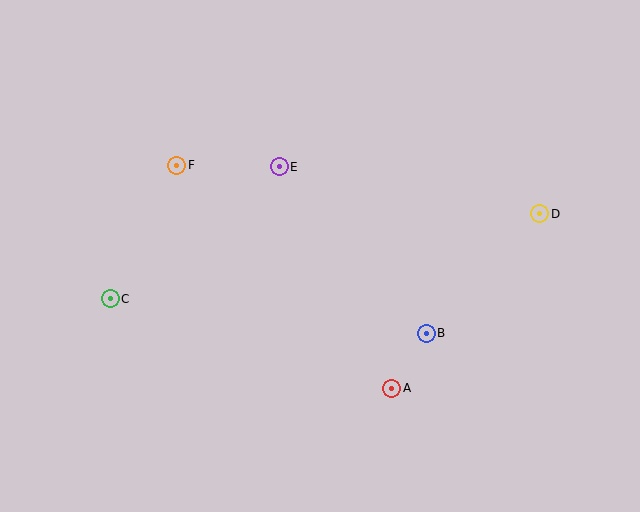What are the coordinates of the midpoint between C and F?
The midpoint between C and F is at (143, 232).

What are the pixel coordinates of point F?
Point F is at (177, 165).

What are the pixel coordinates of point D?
Point D is at (540, 214).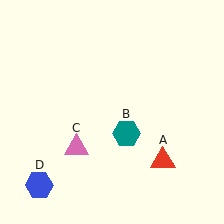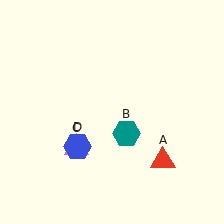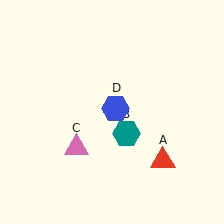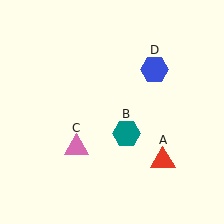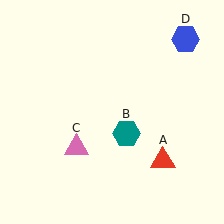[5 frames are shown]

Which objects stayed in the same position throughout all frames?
Red triangle (object A) and teal hexagon (object B) and pink triangle (object C) remained stationary.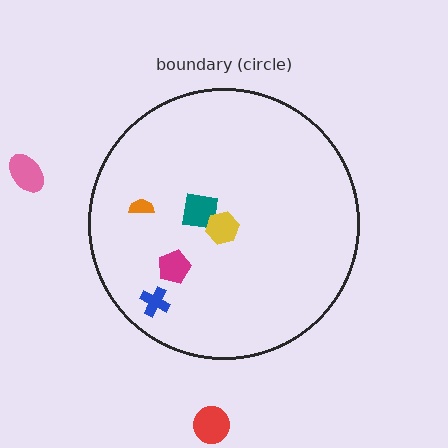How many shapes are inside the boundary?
5 inside, 2 outside.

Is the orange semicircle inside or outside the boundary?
Inside.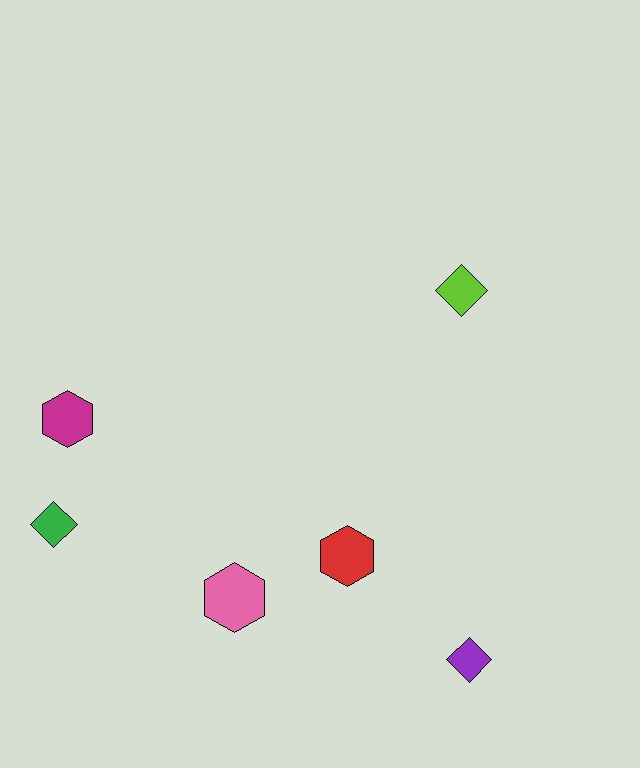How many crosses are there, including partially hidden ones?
There are no crosses.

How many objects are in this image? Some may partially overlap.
There are 6 objects.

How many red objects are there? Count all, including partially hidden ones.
There is 1 red object.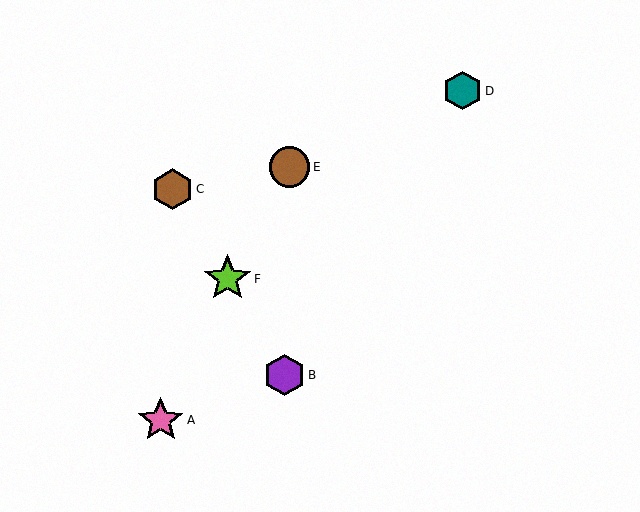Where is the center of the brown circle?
The center of the brown circle is at (290, 167).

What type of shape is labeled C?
Shape C is a brown hexagon.